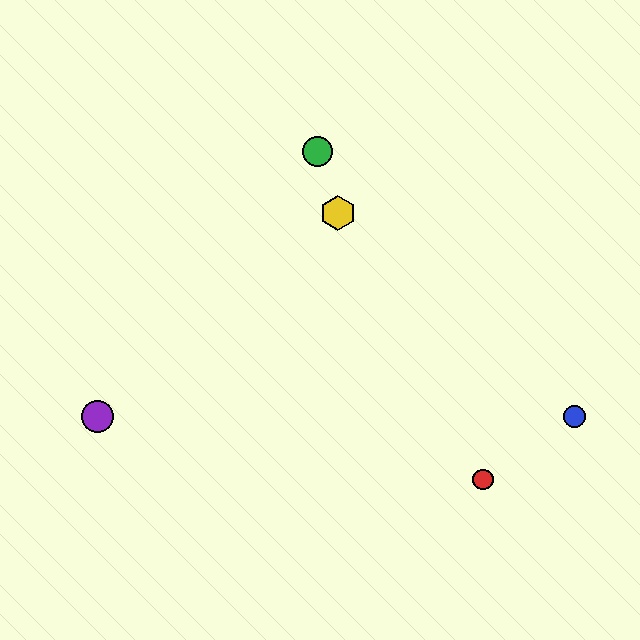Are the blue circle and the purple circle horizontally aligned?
Yes, both are at y≈417.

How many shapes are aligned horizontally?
2 shapes (the blue circle, the purple circle) are aligned horizontally.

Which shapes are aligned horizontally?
The blue circle, the purple circle are aligned horizontally.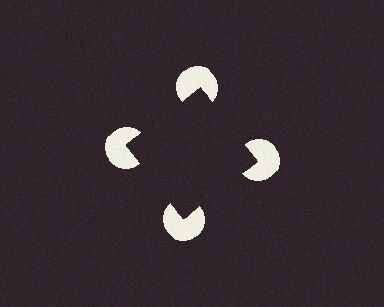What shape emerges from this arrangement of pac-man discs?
An illusory square — its edges are inferred from the aligned wedge cuts in the pac-man discs, not physically drawn.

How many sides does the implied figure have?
4 sides.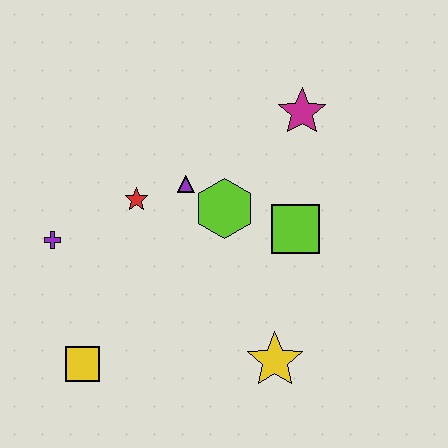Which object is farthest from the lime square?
The yellow square is farthest from the lime square.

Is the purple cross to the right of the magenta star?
No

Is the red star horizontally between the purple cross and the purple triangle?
Yes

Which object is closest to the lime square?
The lime hexagon is closest to the lime square.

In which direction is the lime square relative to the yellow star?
The lime square is above the yellow star.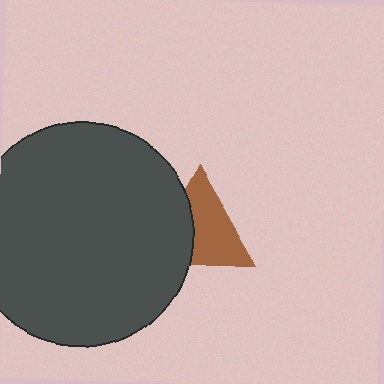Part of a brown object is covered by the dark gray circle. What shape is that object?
It is a triangle.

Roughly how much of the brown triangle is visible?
About half of it is visible (roughly 62%).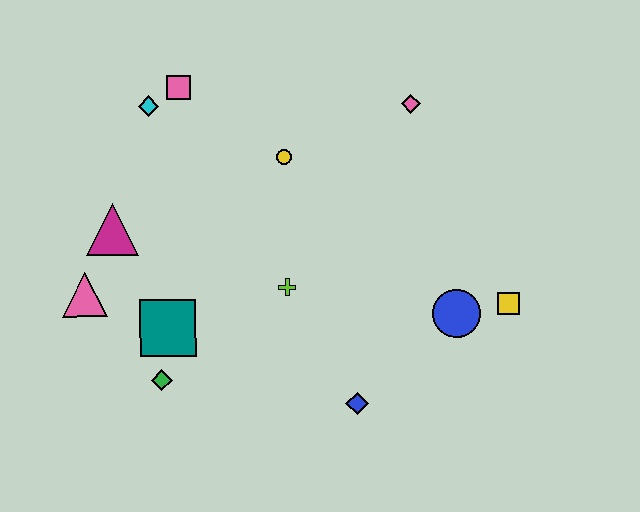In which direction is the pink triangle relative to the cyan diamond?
The pink triangle is below the cyan diamond.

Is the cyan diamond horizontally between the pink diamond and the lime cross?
No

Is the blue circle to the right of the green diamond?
Yes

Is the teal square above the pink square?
No